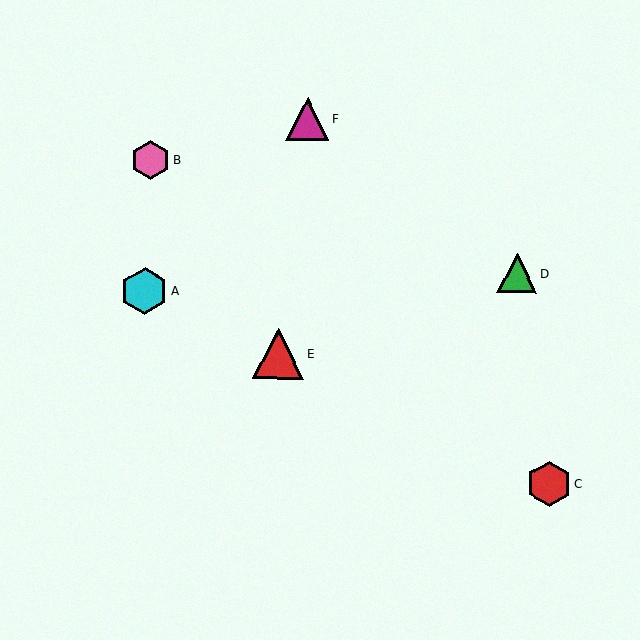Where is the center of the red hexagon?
The center of the red hexagon is at (549, 484).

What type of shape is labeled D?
Shape D is a green triangle.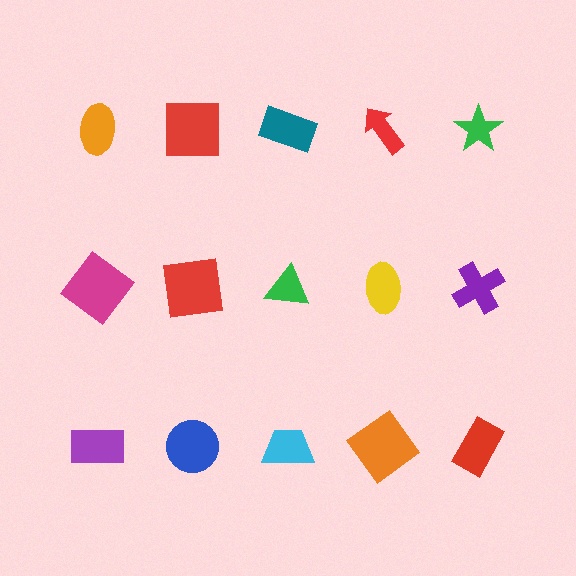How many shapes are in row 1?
5 shapes.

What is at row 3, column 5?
A red rectangle.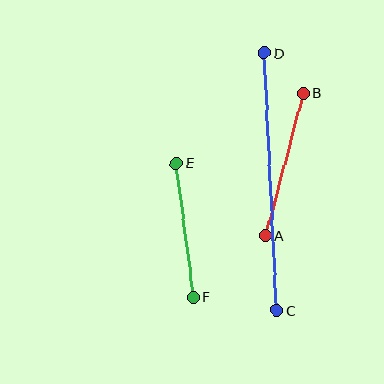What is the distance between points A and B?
The distance is approximately 147 pixels.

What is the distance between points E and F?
The distance is approximately 136 pixels.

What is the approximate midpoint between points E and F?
The midpoint is at approximately (185, 230) pixels.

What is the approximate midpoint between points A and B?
The midpoint is at approximately (284, 164) pixels.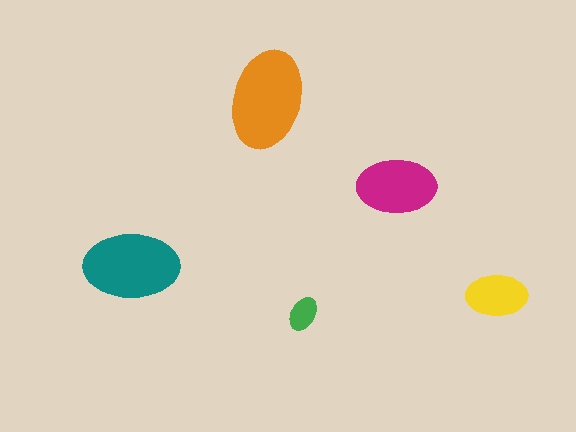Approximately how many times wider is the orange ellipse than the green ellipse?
About 3 times wider.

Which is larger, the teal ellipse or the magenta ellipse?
The teal one.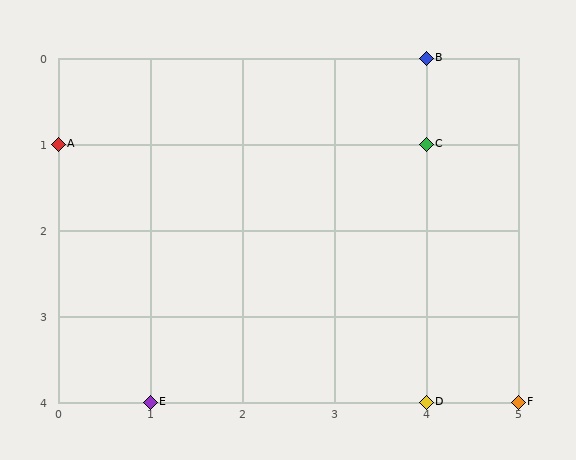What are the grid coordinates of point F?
Point F is at grid coordinates (5, 4).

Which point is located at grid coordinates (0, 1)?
Point A is at (0, 1).